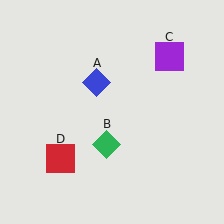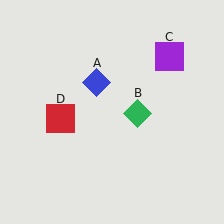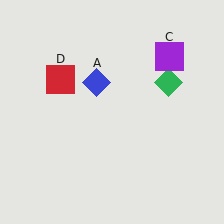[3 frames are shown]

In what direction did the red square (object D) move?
The red square (object D) moved up.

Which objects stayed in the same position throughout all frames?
Blue diamond (object A) and purple square (object C) remained stationary.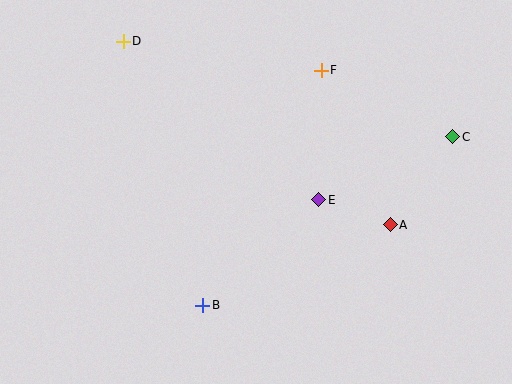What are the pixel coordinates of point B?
Point B is at (203, 305).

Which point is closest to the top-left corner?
Point D is closest to the top-left corner.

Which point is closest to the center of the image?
Point E at (319, 200) is closest to the center.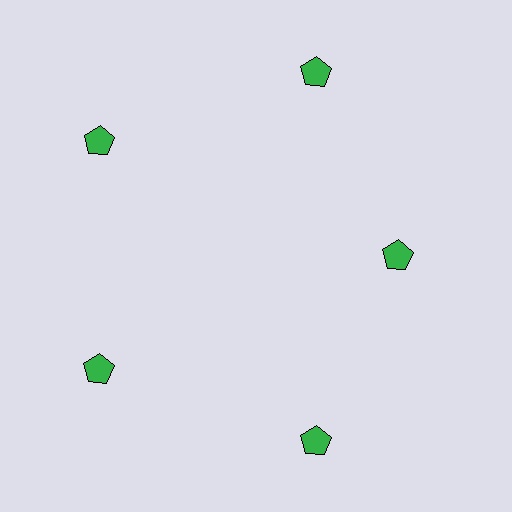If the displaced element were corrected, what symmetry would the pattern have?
It would have 5-fold rotational symmetry — the pattern would map onto itself every 72 degrees.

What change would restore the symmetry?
The symmetry would be restored by moving it outward, back onto the ring so that all 5 pentagons sit at equal angles and equal distance from the center.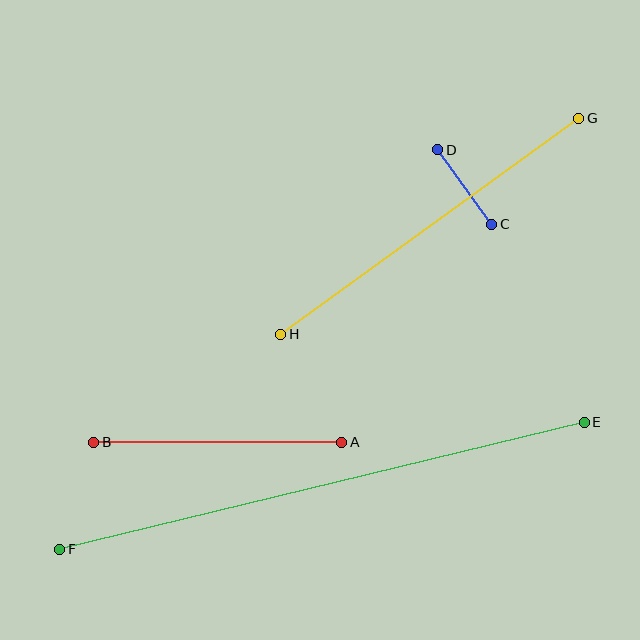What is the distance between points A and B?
The distance is approximately 248 pixels.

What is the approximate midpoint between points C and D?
The midpoint is at approximately (465, 187) pixels.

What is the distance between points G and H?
The distance is approximately 368 pixels.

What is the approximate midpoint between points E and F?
The midpoint is at approximately (322, 486) pixels.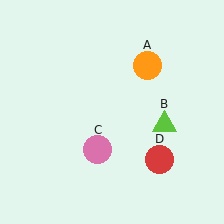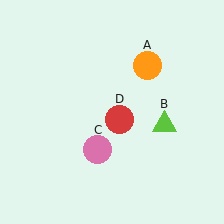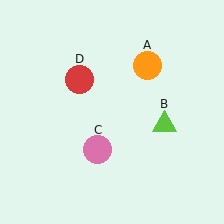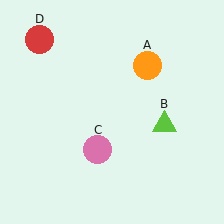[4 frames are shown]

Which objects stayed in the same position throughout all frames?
Orange circle (object A) and lime triangle (object B) and pink circle (object C) remained stationary.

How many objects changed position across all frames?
1 object changed position: red circle (object D).